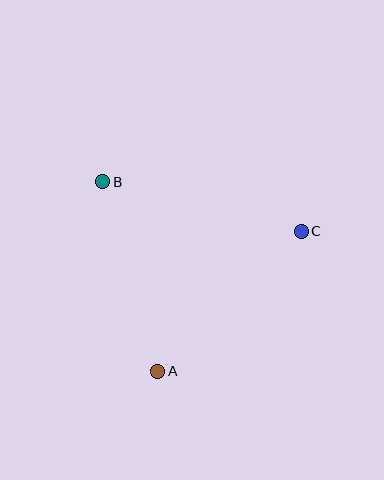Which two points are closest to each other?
Points A and B are closest to each other.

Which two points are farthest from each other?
Points B and C are farthest from each other.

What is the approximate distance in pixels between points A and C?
The distance between A and C is approximately 200 pixels.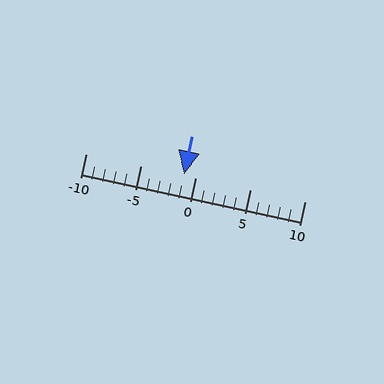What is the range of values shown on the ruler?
The ruler shows values from -10 to 10.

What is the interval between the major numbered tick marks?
The major tick marks are spaced 5 units apart.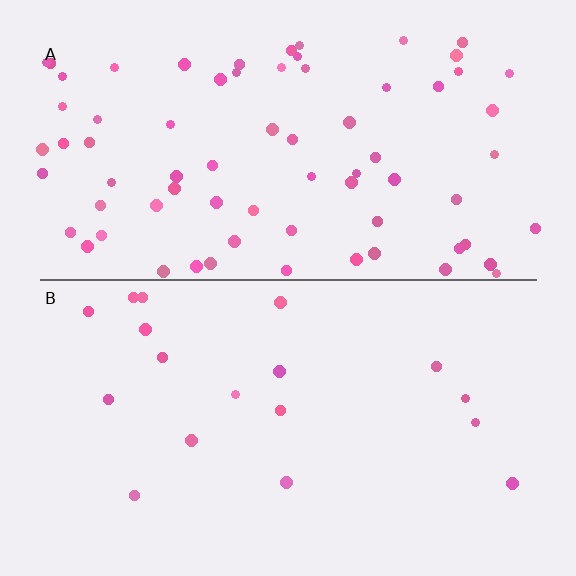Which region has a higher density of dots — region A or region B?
A (the top).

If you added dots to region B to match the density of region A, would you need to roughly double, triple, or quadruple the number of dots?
Approximately quadruple.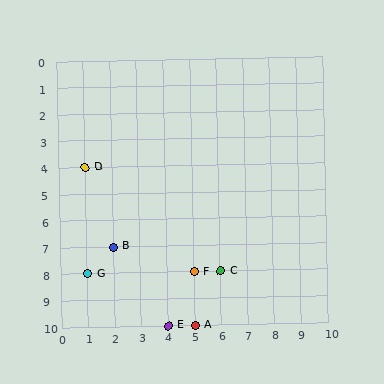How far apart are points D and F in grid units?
Points D and F are 4 columns and 4 rows apart (about 5.7 grid units diagonally).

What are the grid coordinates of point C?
Point C is at grid coordinates (6, 8).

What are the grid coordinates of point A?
Point A is at grid coordinates (5, 10).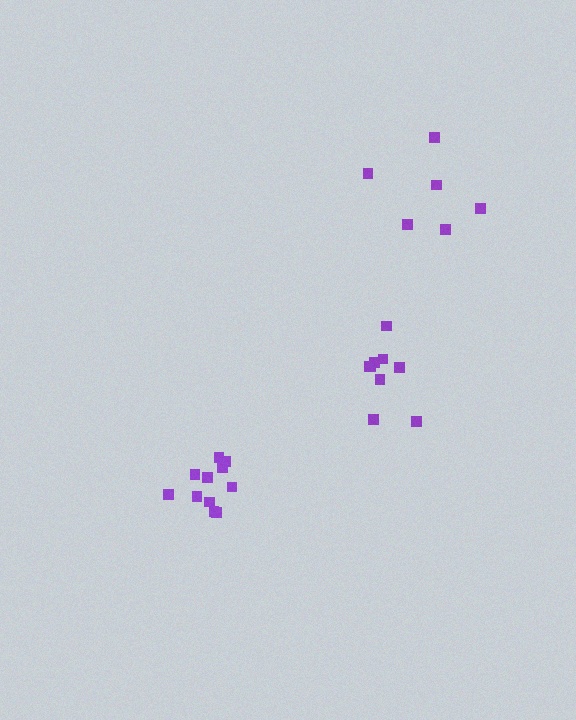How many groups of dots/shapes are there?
There are 3 groups.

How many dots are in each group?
Group 1: 6 dots, Group 2: 11 dots, Group 3: 9 dots (26 total).